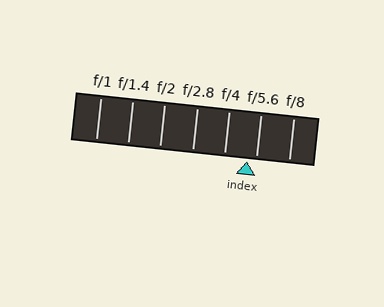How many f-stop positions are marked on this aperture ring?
There are 7 f-stop positions marked.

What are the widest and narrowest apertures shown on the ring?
The widest aperture shown is f/1 and the narrowest is f/8.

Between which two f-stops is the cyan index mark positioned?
The index mark is between f/4 and f/5.6.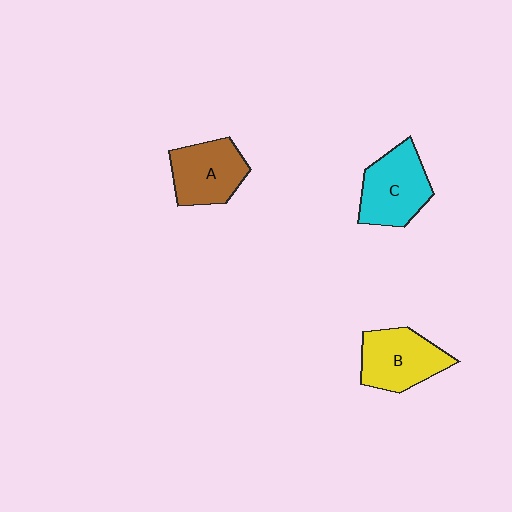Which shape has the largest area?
Shape C (cyan).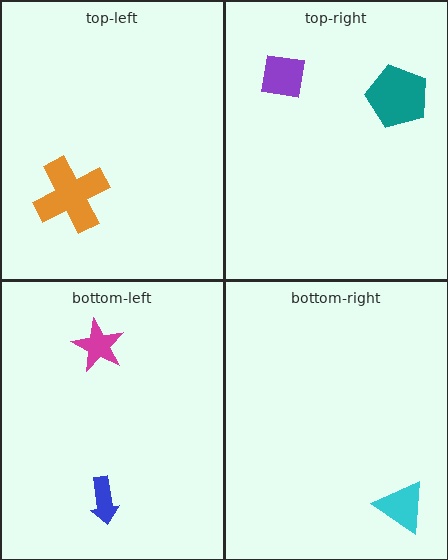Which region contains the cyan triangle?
The bottom-right region.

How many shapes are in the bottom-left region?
2.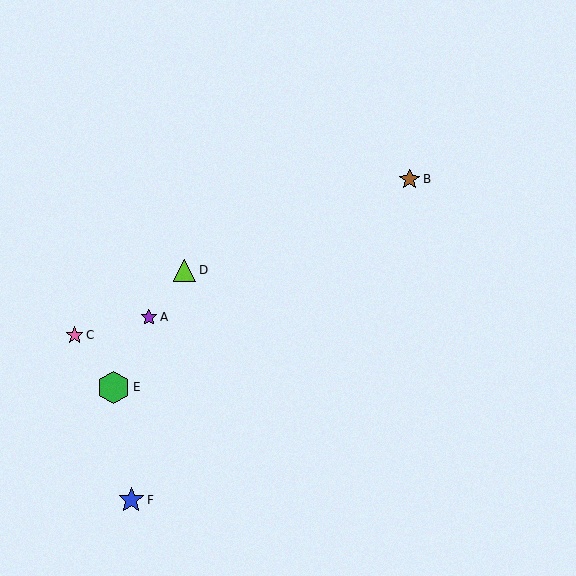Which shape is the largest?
The green hexagon (labeled E) is the largest.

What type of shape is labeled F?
Shape F is a blue star.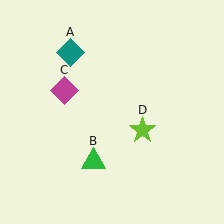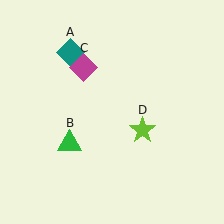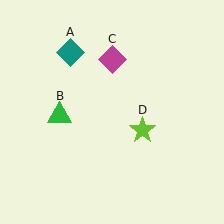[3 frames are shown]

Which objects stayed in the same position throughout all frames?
Teal diamond (object A) and lime star (object D) remained stationary.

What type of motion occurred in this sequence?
The green triangle (object B), magenta diamond (object C) rotated clockwise around the center of the scene.